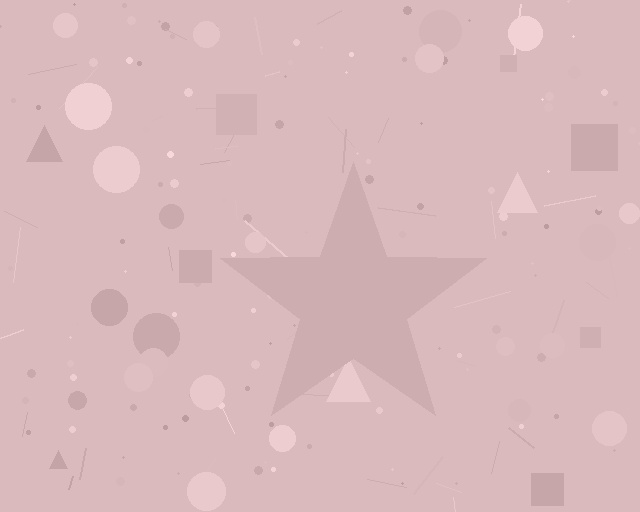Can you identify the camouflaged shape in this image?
The camouflaged shape is a star.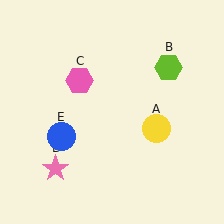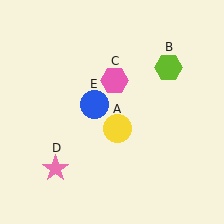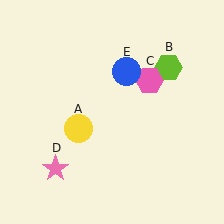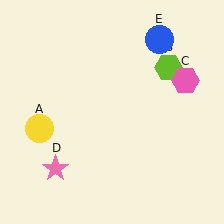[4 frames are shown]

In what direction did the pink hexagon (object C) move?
The pink hexagon (object C) moved right.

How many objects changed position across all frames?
3 objects changed position: yellow circle (object A), pink hexagon (object C), blue circle (object E).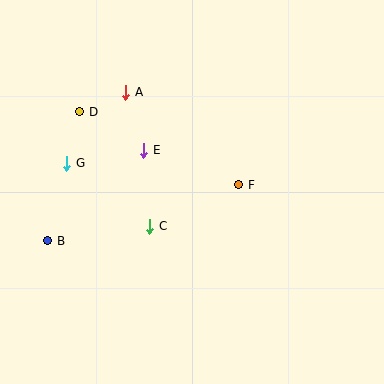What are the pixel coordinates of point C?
Point C is at (150, 226).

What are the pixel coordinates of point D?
Point D is at (80, 112).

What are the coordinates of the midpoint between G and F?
The midpoint between G and F is at (153, 174).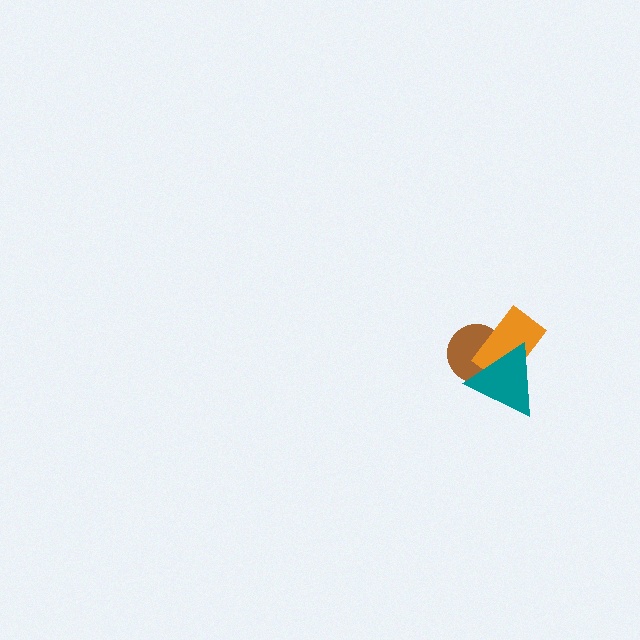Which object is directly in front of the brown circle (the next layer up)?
The orange rectangle is directly in front of the brown circle.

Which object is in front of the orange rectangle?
The teal triangle is in front of the orange rectangle.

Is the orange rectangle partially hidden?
Yes, it is partially covered by another shape.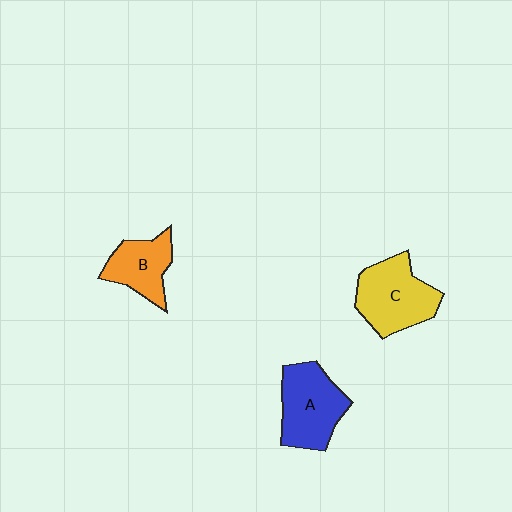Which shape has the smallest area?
Shape B (orange).